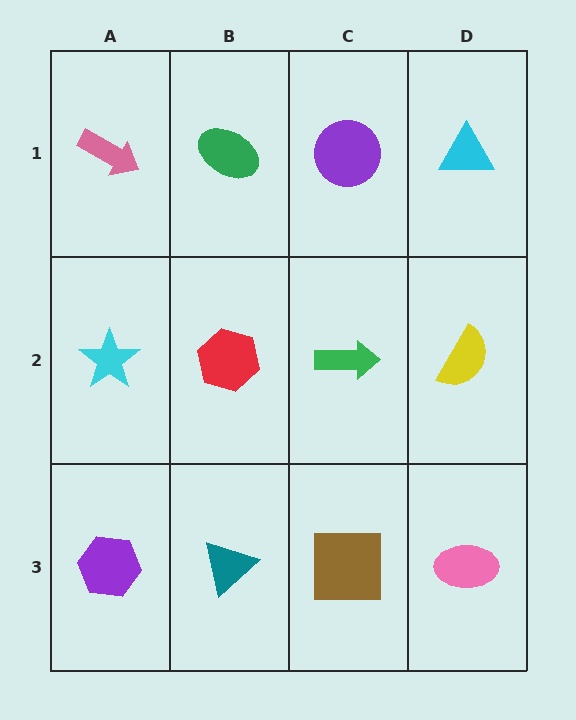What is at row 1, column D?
A cyan triangle.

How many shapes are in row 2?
4 shapes.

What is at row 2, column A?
A cyan star.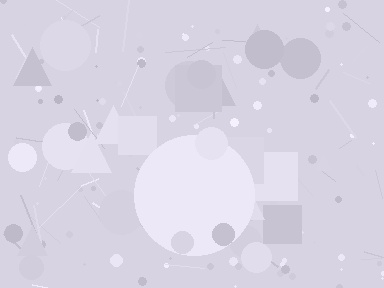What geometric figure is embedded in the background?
A circle is embedded in the background.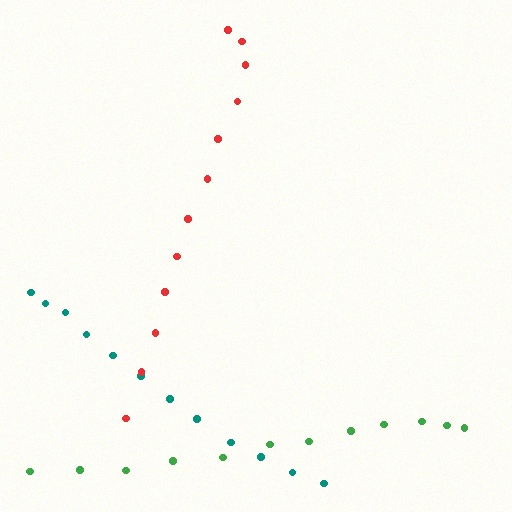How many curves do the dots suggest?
There are 3 distinct paths.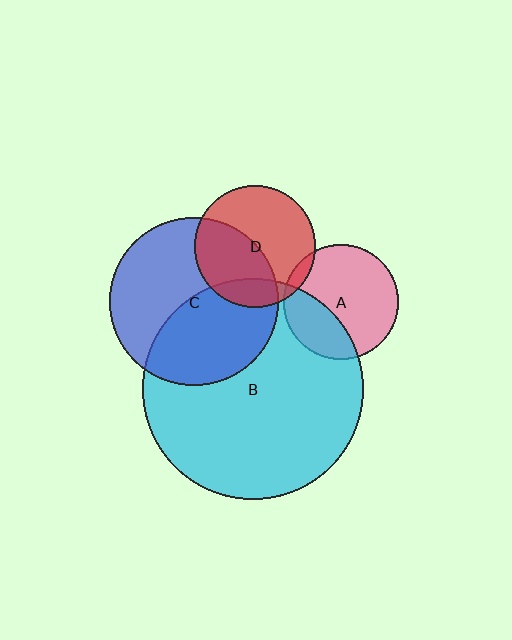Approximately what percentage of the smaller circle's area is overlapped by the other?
Approximately 5%.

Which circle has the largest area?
Circle B (cyan).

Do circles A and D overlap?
Yes.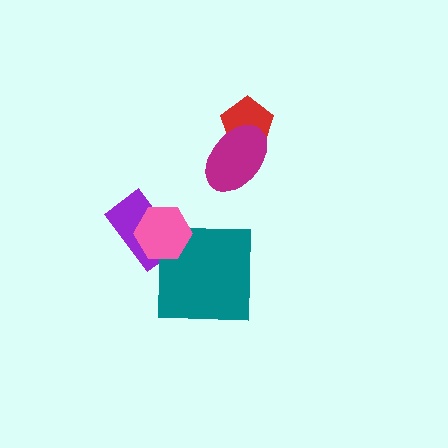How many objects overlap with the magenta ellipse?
1 object overlaps with the magenta ellipse.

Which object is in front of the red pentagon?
The magenta ellipse is in front of the red pentagon.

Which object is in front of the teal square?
The pink hexagon is in front of the teal square.